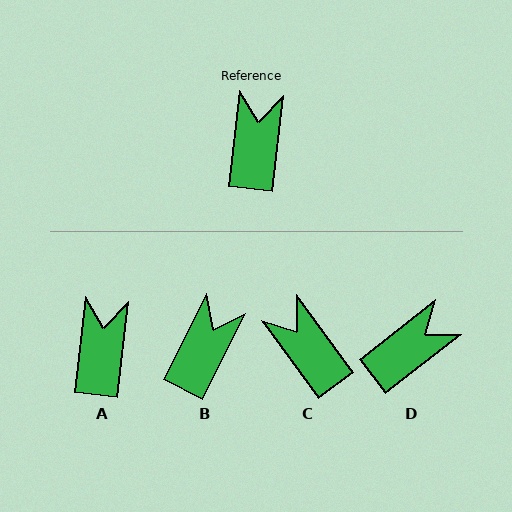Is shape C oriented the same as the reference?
No, it is off by about 43 degrees.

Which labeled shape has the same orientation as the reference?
A.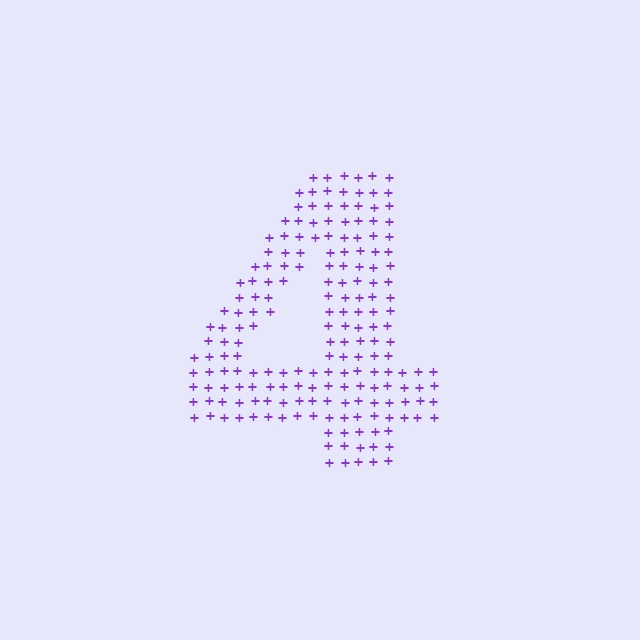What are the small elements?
The small elements are plus signs.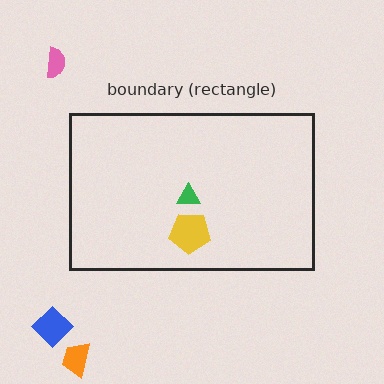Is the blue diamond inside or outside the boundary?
Outside.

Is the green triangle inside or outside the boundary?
Inside.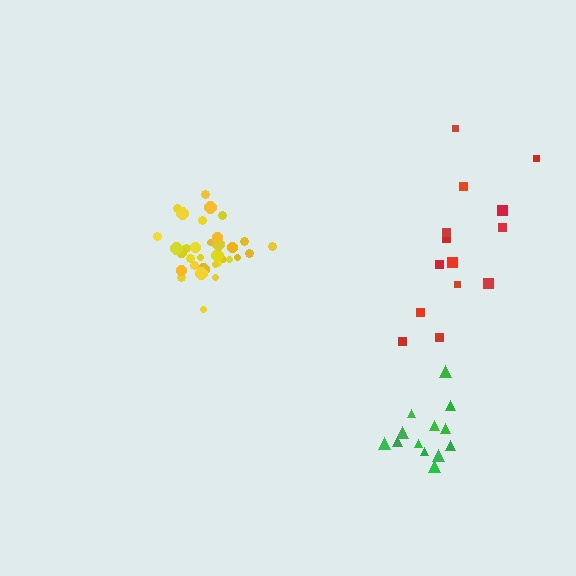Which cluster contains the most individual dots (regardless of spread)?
Yellow (33).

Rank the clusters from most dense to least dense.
yellow, green, red.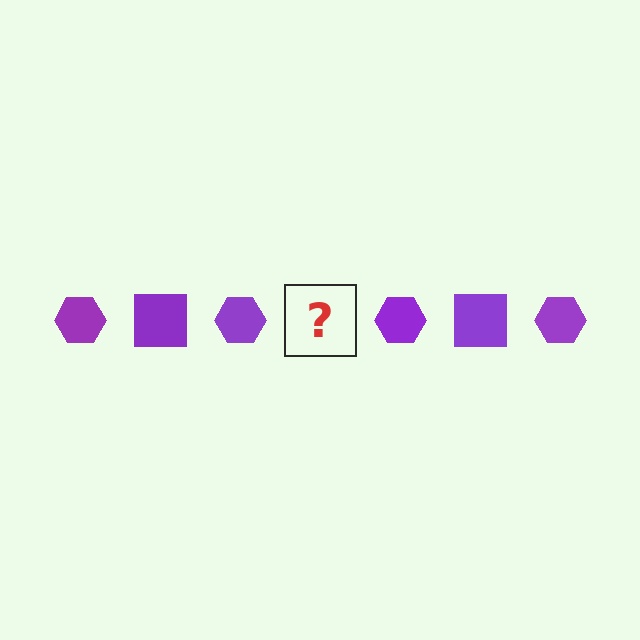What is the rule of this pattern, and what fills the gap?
The rule is that the pattern cycles through hexagon, square shapes in purple. The gap should be filled with a purple square.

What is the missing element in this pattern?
The missing element is a purple square.